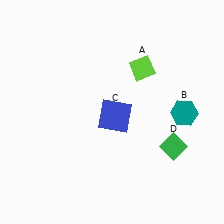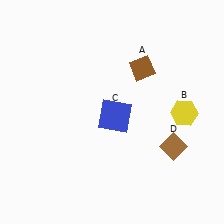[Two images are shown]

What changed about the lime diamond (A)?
In Image 1, A is lime. In Image 2, it changed to brown.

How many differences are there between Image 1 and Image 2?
There are 3 differences between the two images.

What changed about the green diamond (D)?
In Image 1, D is green. In Image 2, it changed to brown.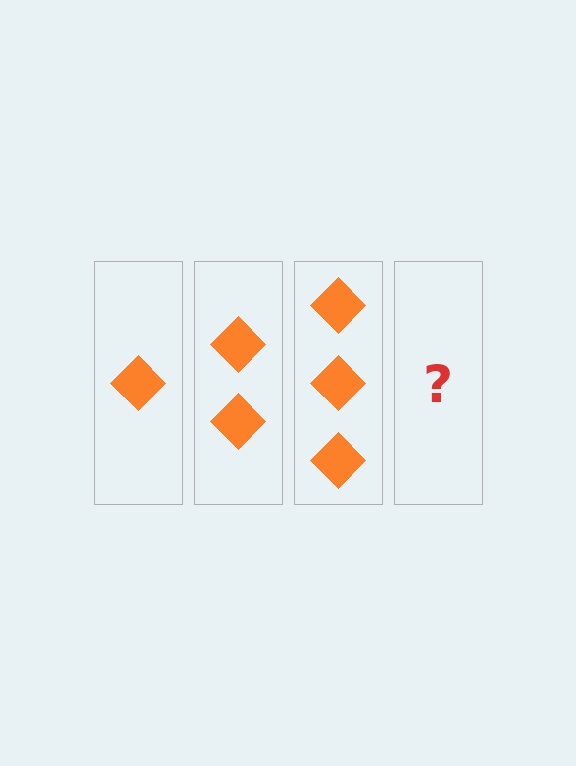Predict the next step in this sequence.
The next step is 4 diamonds.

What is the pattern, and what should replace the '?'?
The pattern is that each step adds one more diamond. The '?' should be 4 diamonds.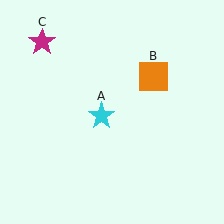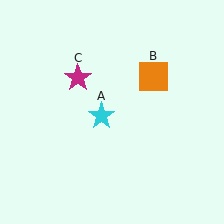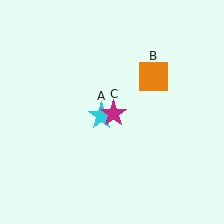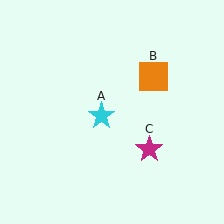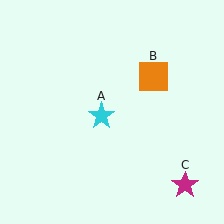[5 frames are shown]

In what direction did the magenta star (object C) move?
The magenta star (object C) moved down and to the right.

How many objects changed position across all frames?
1 object changed position: magenta star (object C).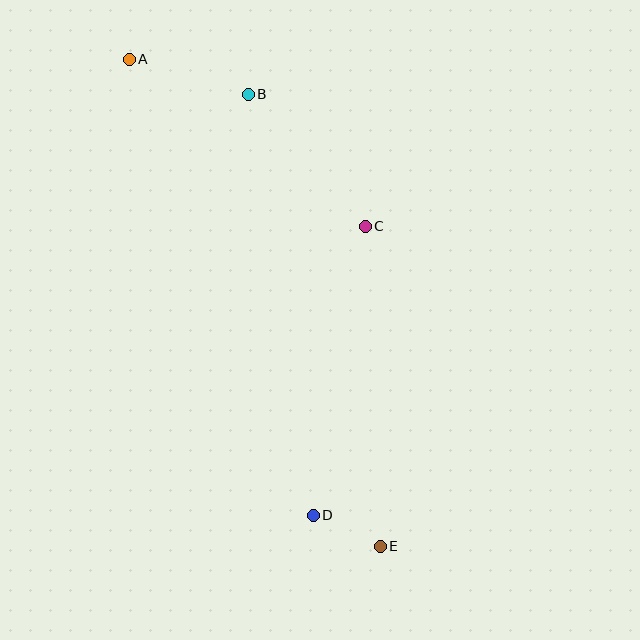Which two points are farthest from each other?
Points A and E are farthest from each other.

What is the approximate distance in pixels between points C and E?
The distance between C and E is approximately 320 pixels.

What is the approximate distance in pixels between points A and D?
The distance between A and D is approximately 492 pixels.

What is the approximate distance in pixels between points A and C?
The distance between A and C is approximately 289 pixels.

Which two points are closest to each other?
Points D and E are closest to each other.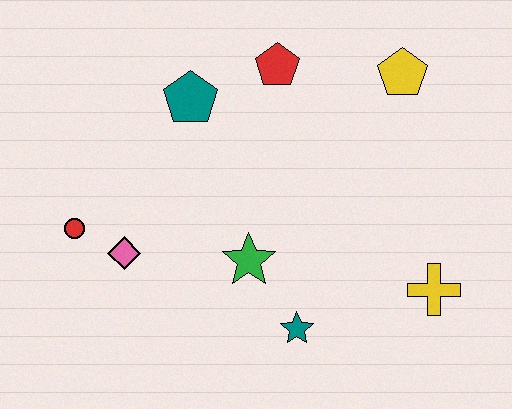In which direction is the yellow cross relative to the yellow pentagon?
The yellow cross is below the yellow pentagon.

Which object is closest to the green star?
The teal star is closest to the green star.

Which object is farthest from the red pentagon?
The yellow cross is farthest from the red pentagon.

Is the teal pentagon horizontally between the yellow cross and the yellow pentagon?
No